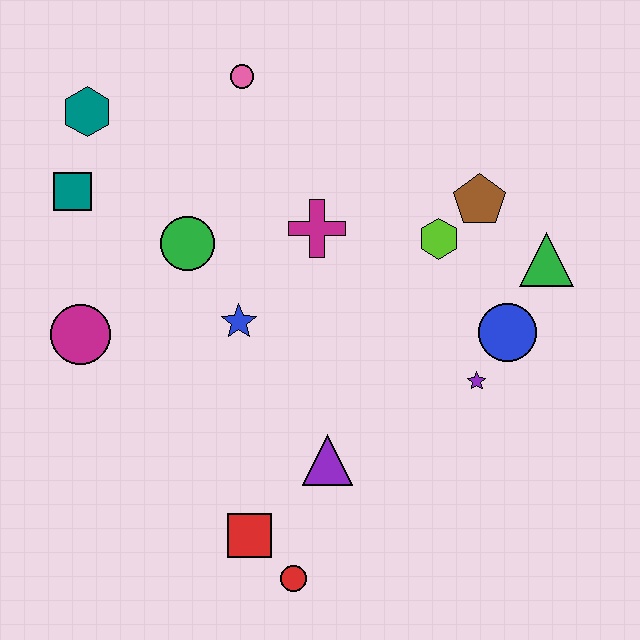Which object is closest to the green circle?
The blue star is closest to the green circle.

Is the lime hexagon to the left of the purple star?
Yes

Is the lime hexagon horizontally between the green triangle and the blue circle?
No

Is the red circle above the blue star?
No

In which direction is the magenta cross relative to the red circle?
The magenta cross is above the red circle.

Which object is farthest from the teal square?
The green triangle is farthest from the teal square.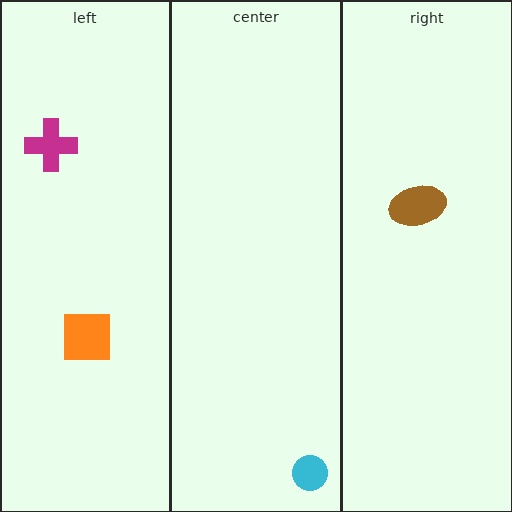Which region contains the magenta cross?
The left region.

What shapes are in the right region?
The brown ellipse.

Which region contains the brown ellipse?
The right region.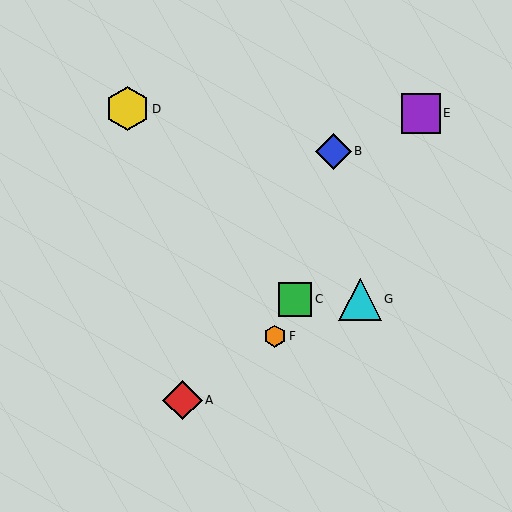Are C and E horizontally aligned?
No, C is at y≈299 and E is at y≈113.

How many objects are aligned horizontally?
2 objects (C, G) are aligned horizontally.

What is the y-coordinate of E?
Object E is at y≈113.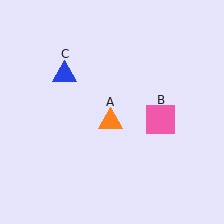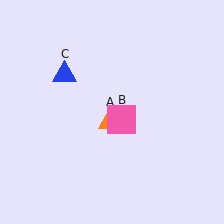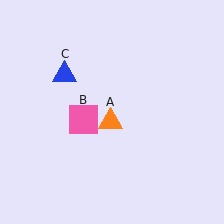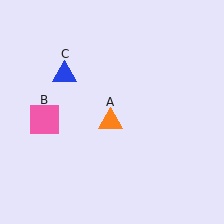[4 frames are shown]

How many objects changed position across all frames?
1 object changed position: pink square (object B).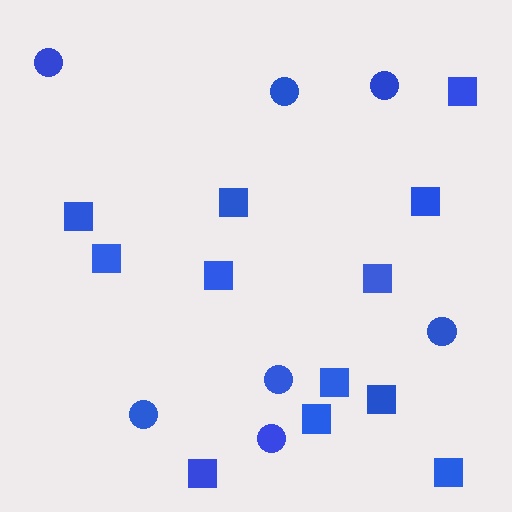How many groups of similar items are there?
There are 2 groups: one group of circles (7) and one group of squares (12).